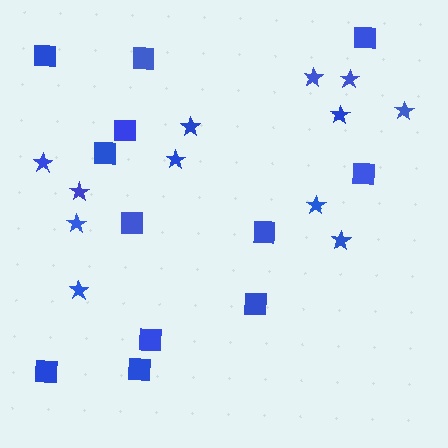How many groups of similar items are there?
There are 2 groups: one group of squares (12) and one group of stars (12).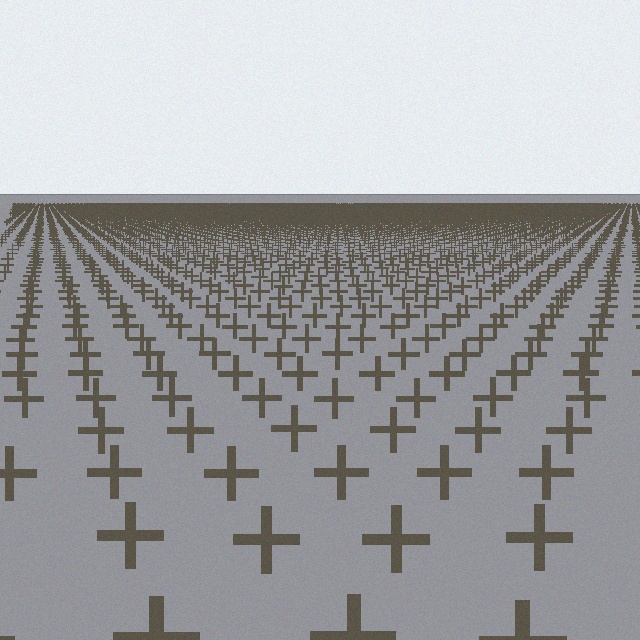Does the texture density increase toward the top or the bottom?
Density increases toward the top.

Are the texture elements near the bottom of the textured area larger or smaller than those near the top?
Larger. Near the bottom, elements are closer to the viewer and appear at a bigger on-screen size.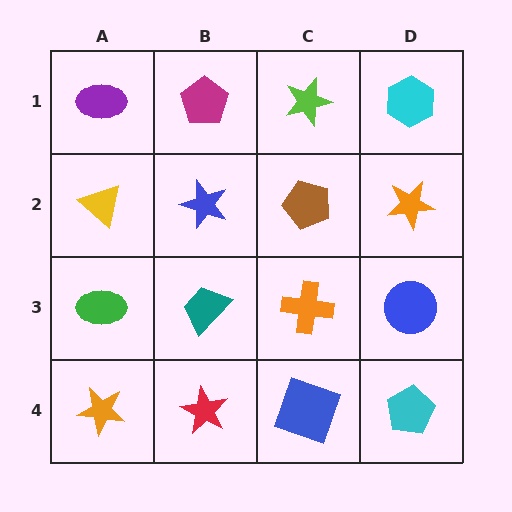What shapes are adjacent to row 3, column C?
A brown pentagon (row 2, column C), a blue square (row 4, column C), a teal trapezoid (row 3, column B), a blue circle (row 3, column D).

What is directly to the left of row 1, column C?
A magenta pentagon.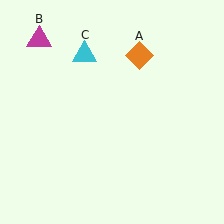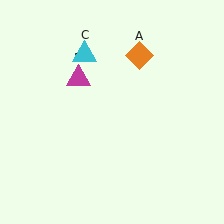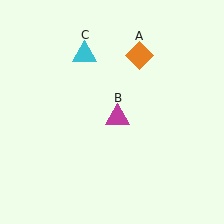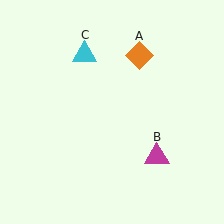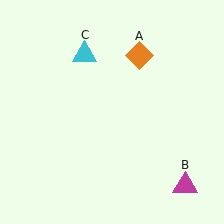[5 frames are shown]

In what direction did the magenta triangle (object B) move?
The magenta triangle (object B) moved down and to the right.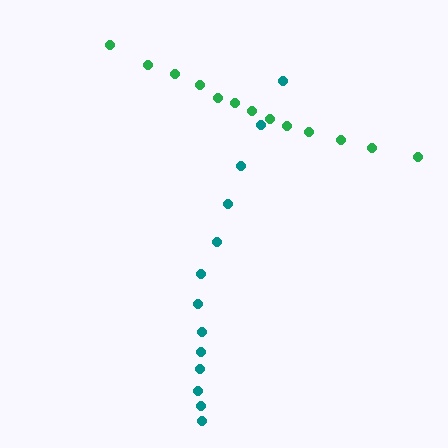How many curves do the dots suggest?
There are 2 distinct paths.